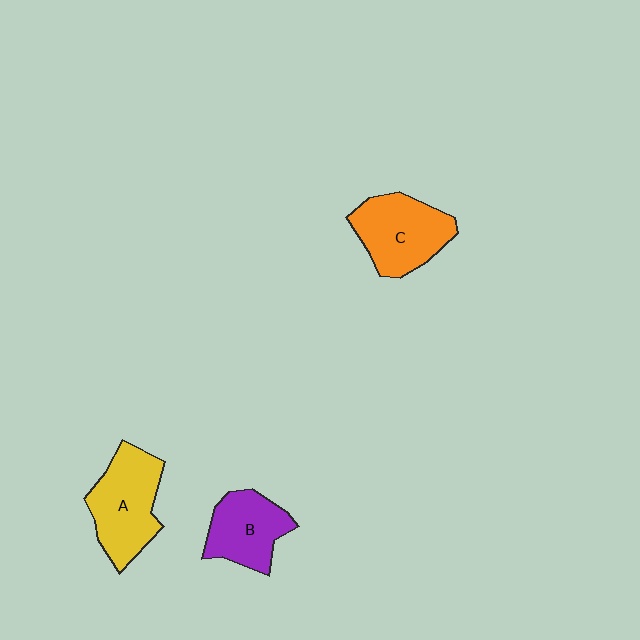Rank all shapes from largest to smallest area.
From largest to smallest: A (yellow), C (orange), B (purple).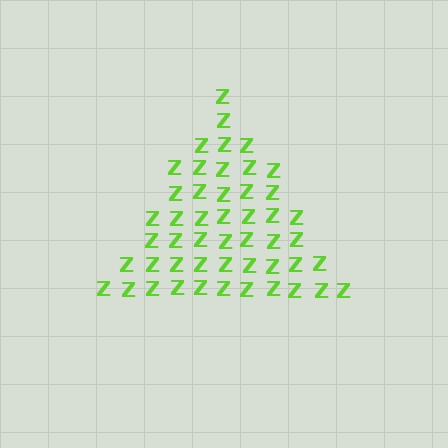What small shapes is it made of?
It is made of small letter Z's.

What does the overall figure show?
The overall figure shows a triangle.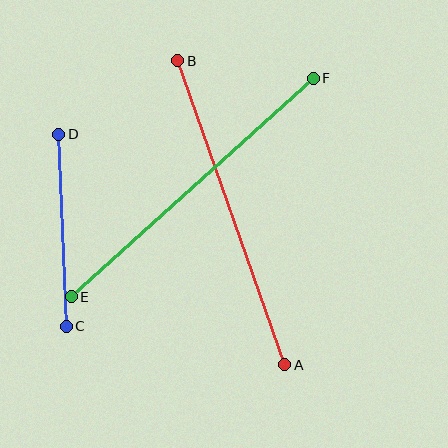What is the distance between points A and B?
The distance is approximately 322 pixels.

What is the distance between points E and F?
The distance is approximately 326 pixels.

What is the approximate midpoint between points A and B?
The midpoint is at approximately (231, 213) pixels.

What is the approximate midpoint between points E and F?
The midpoint is at approximately (192, 187) pixels.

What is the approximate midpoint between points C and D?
The midpoint is at approximately (63, 230) pixels.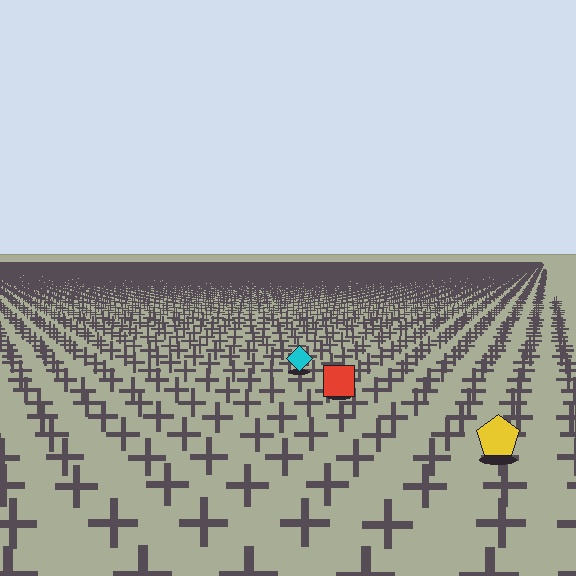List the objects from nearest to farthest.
From nearest to farthest: the yellow pentagon, the red square, the cyan diamond.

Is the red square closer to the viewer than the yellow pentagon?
No. The yellow pentagon is closer — you can tell from the texture gradient: the ground texture is coarser near it.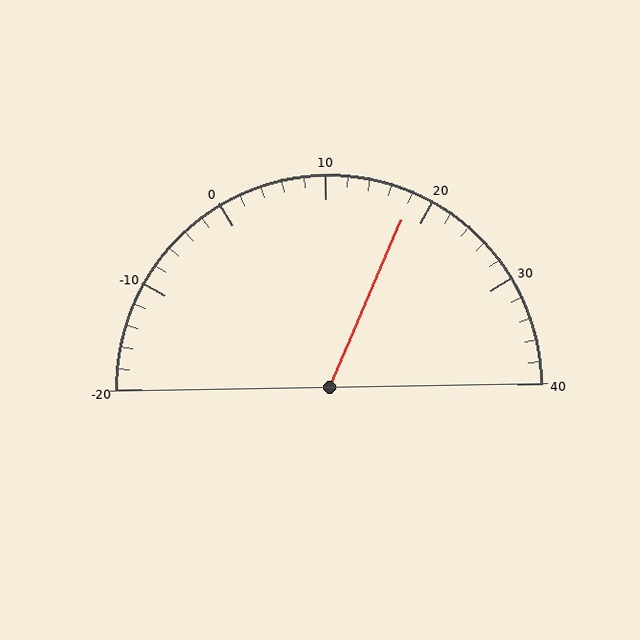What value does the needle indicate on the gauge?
The needle indicates approximately 18.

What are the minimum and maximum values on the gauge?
The gauge ranges from -20 to 40.